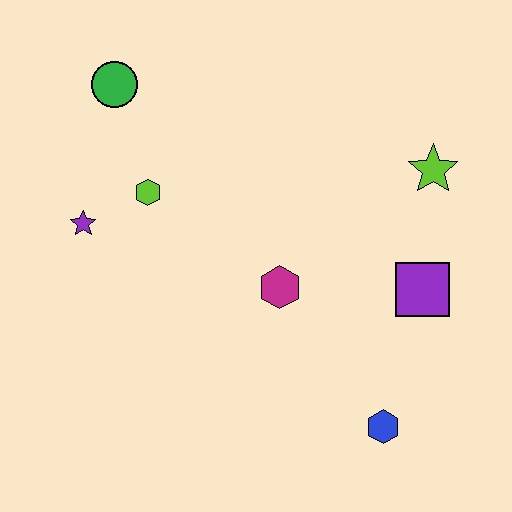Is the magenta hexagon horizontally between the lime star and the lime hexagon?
Yes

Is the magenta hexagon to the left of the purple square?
Yes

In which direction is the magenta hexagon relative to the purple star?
The magenta hexagon is to the right of the purple star.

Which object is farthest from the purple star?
The blue hexagon is farthest from the purple star.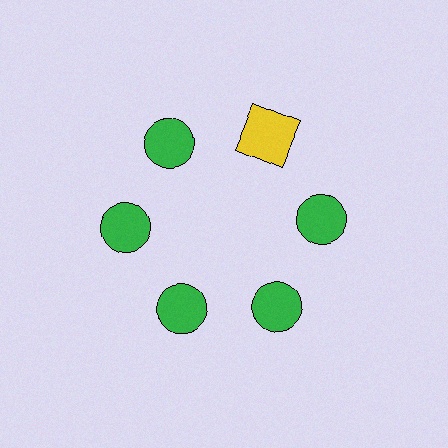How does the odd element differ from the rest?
It differs in both color (yellow instead of green) and shape (square instead of circle).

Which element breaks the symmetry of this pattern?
The yellow square at roughly the 1 o'clock position breaks the symmetry. All other shapes are green circles.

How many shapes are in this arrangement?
There are 6 shapes arranged in a ring pattern.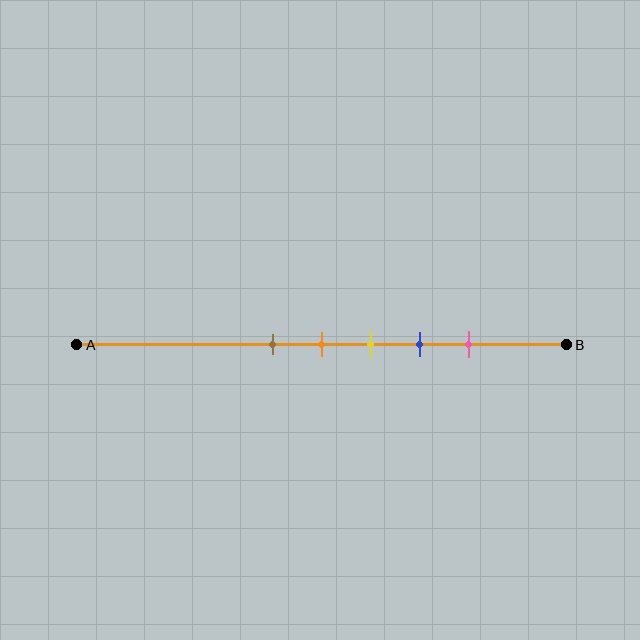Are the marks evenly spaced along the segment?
Yes, the marks are approximately evenly spaced.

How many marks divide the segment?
There are 5 marks dividing the segment.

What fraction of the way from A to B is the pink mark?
The pink mark is approximately 80% (0.8) of the way from A to B.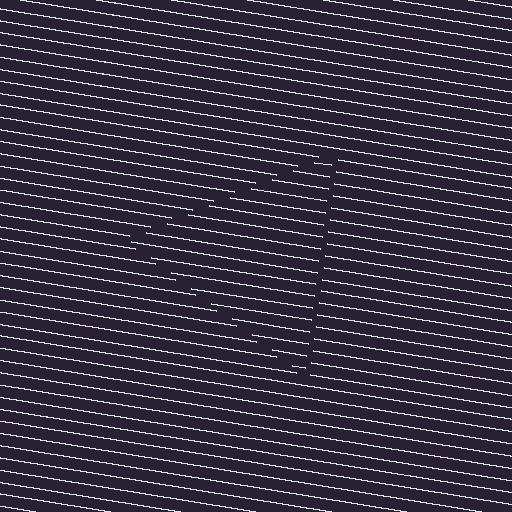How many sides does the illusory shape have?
3 sides — the line-ends trace a triangle.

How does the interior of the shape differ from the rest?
The interior of the shape contains the same grating, shifted by half a period — the contour is defined by the phase discontinuity where line-ends from the inner and outer gratings abut.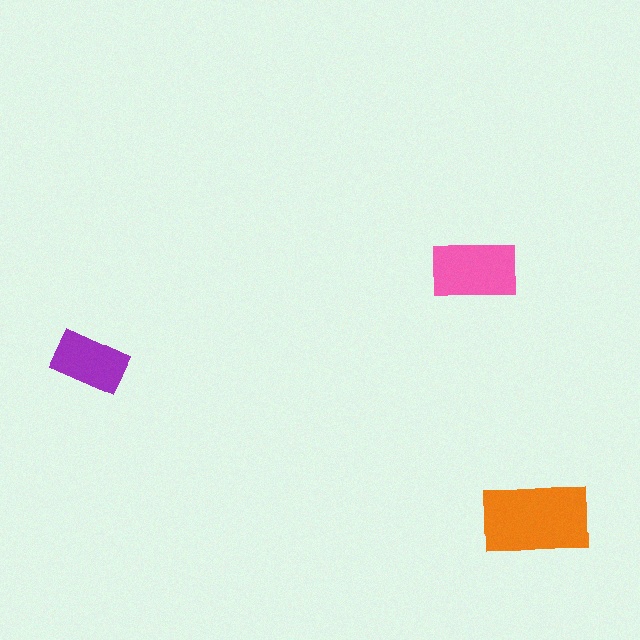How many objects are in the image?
There are 3 objects in the image.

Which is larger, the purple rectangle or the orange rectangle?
The orange one.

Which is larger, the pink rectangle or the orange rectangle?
The orange one.